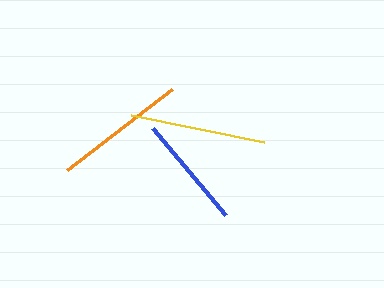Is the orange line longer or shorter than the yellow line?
The yellow line is longer than the orange line.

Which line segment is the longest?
The yellow line is the longest at approximately 136 pixels.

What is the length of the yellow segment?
The yellow segment is approximately 136 pixels long.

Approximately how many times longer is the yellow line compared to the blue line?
The yellow line is approximately 1.2 times the length of the blue line.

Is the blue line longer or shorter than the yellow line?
The yellow line is longer than the blue line.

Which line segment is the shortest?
The blue line is the shortest at approximately 113 pixels.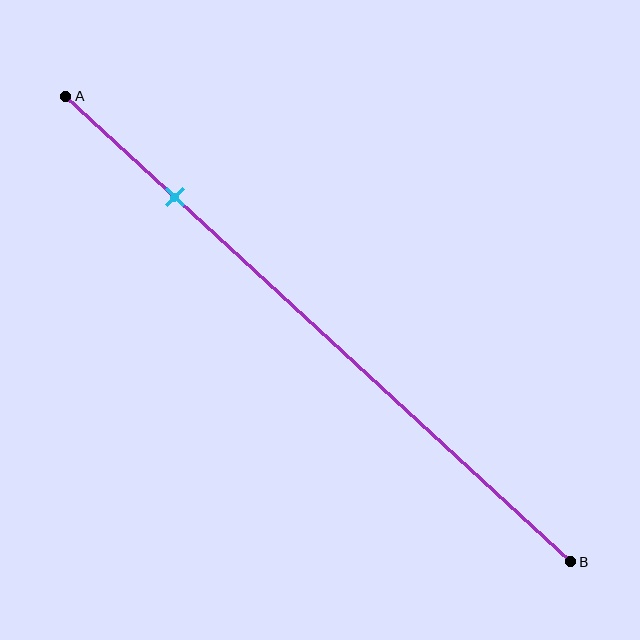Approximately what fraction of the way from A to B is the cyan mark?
The cyan mark is approximately 20% of the way from A to B.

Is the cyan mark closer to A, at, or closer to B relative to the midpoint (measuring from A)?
The cyan mark is closer to point A than the midpoint of segment AB.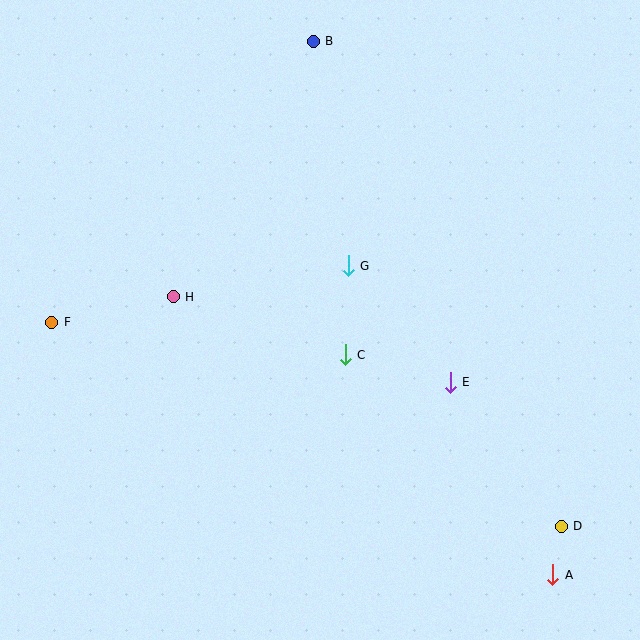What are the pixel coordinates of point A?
Point A is at (553, 575).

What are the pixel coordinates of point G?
Point G is at (348, 266).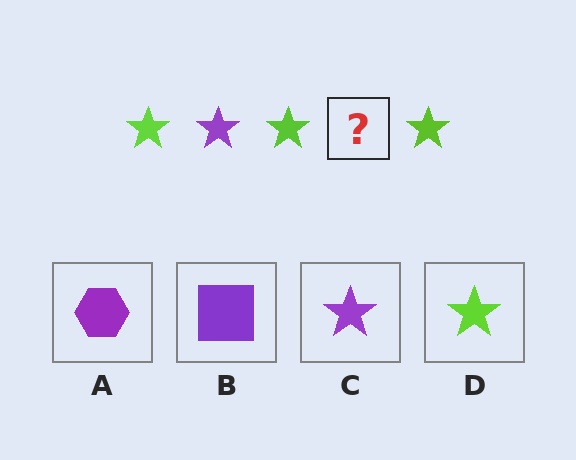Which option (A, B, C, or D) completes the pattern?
C.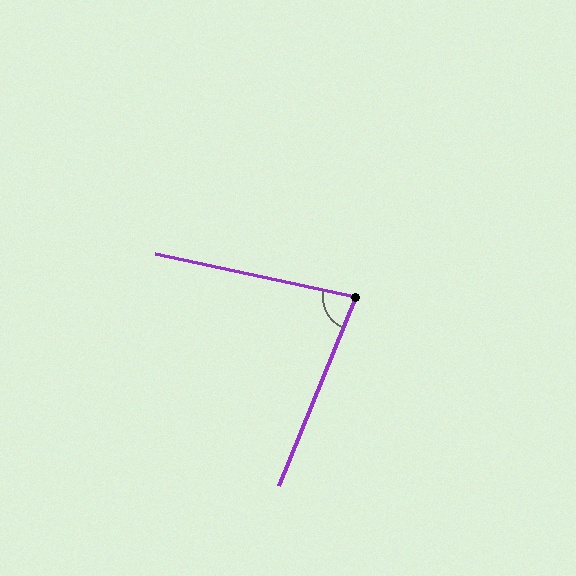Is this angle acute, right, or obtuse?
It is acute.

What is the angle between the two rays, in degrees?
Approximately 80 degrees.